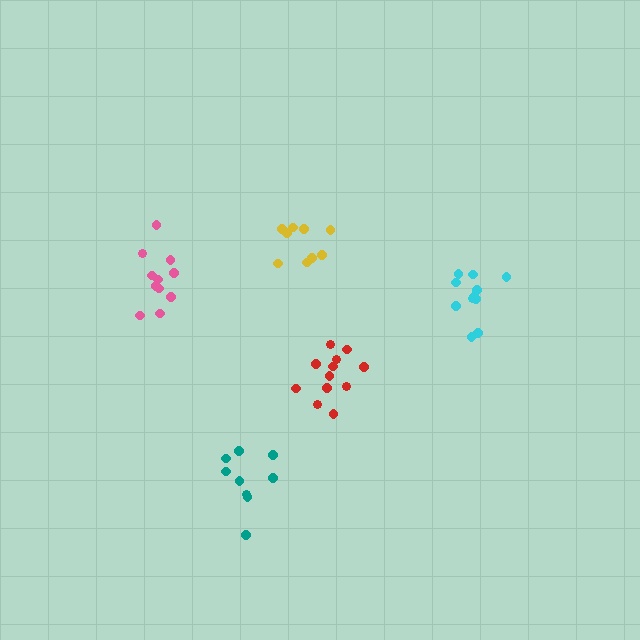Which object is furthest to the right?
The cyan cluster is rightmost.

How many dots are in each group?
Group 1: 9 dots, Group 2: 11 dots, Group 3: 9 dots, Group 4: 11 dots, Group 5: 12 dots (52 total).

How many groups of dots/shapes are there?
There are 5 groups.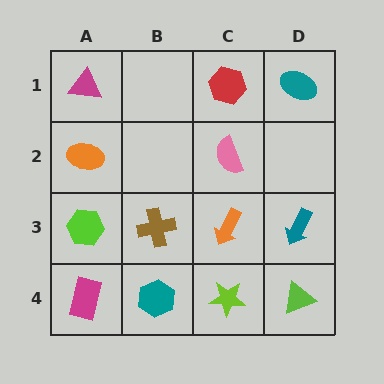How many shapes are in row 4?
4 shapes.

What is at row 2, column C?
A pink semicircle.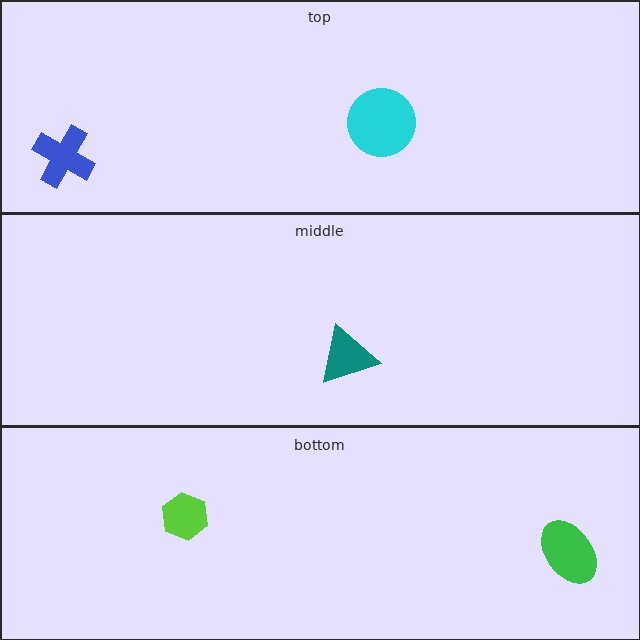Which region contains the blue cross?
The top region.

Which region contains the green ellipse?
The bottom region.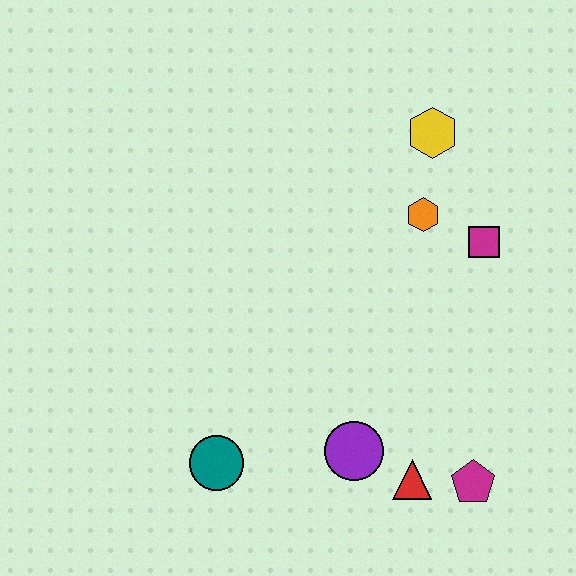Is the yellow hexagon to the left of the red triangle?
No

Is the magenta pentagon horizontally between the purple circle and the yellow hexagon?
No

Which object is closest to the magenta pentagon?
The red triangle is closest to the magenta pentagon.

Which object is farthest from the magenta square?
The teal circle is farthest from the magenta square.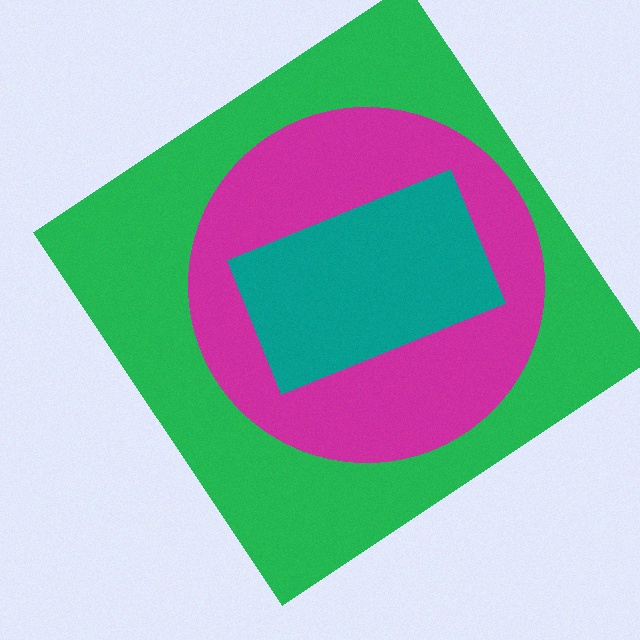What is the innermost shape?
The teal rectangle.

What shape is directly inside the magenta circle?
The teal rectangle.